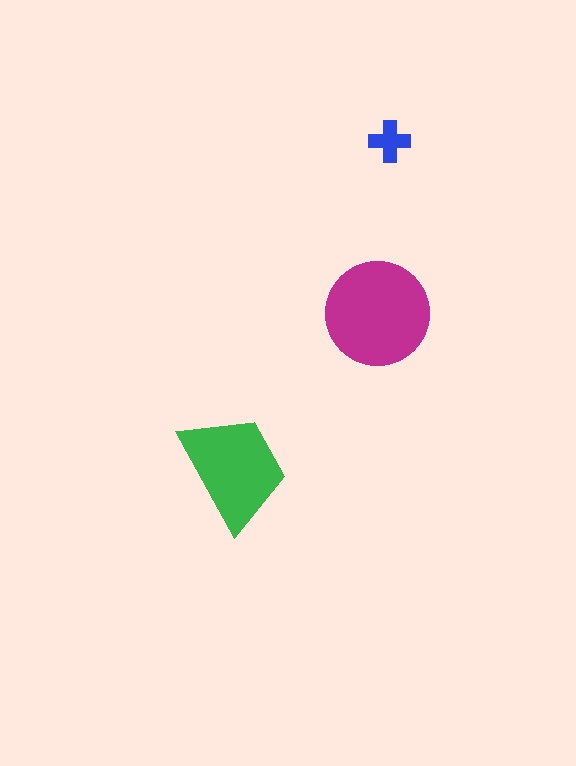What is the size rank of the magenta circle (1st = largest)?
1st.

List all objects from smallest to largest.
The blue cross, the green trapezoid, the magenta circle.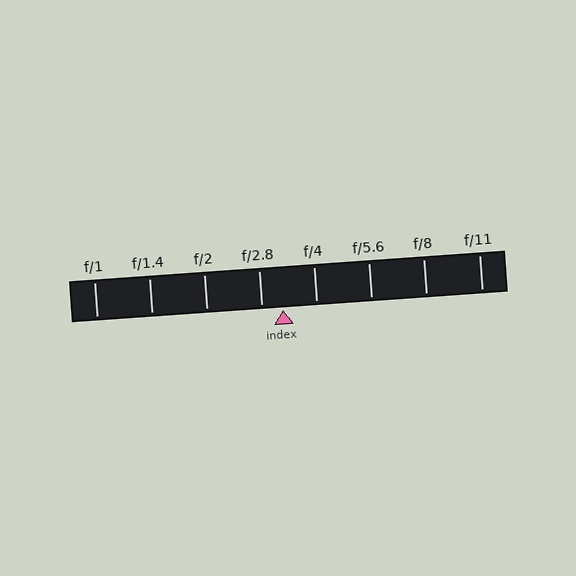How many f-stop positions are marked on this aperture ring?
There are 8 f-stop positions marked.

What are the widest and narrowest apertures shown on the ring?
The widest aperture shown is f/1 and the narrowest is f/11.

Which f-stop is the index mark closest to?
The index mark is closest to f/2.8.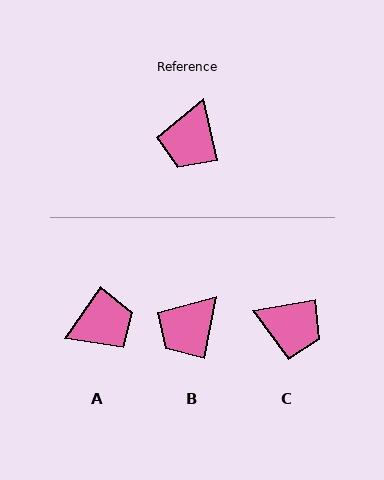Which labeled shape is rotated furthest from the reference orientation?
A, about 131 degrees away.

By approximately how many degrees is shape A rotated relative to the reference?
Approximately 131 degrees counter-clockwise.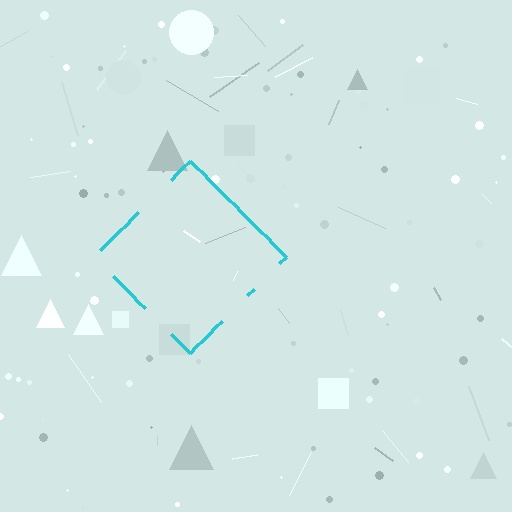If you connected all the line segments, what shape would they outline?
They would outline a diamond.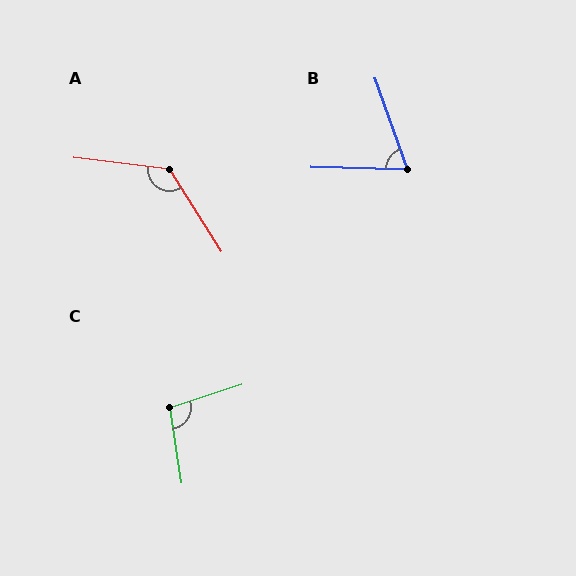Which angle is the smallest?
B, at approximately 69 degrees.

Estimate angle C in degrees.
Approximately 99 degrees.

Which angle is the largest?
A, at approximately 129 degrees.